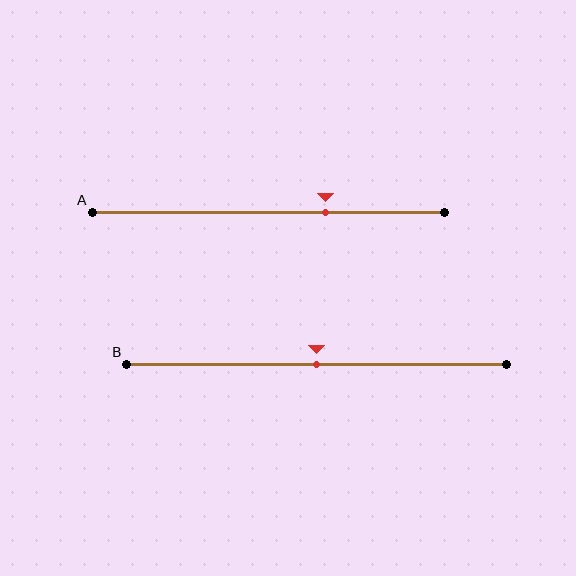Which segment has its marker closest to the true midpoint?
Segment B has its marker closest to the true midpoint.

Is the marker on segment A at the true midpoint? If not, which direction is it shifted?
No, the marker on segment A is shifted to the right by about 16% of the segment length.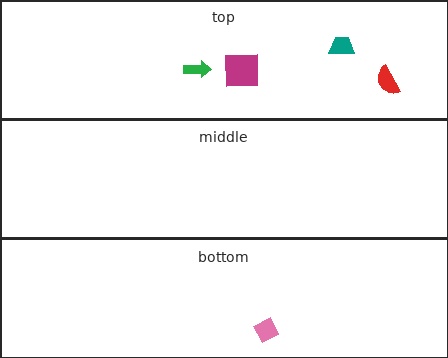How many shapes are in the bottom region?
1.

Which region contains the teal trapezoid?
The top region.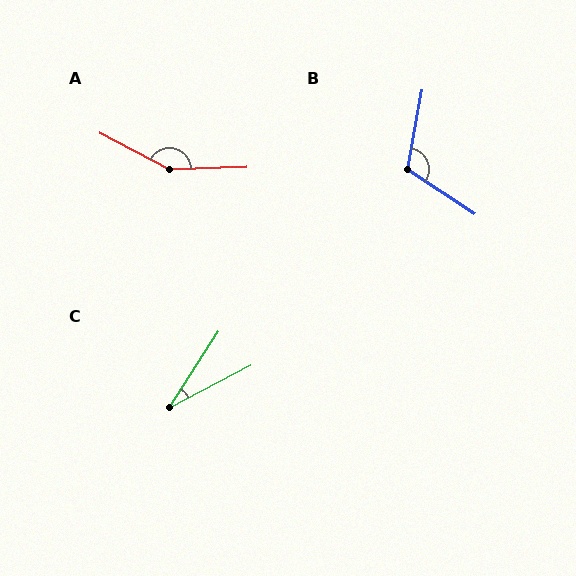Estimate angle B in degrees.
Approximately 113 degrees.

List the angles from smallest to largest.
C (29°), B (113°), A (151°).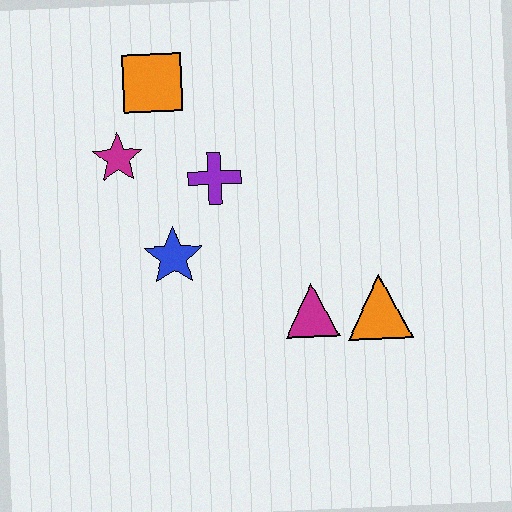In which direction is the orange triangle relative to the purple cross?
The orange triangle is to the right of the purple cross.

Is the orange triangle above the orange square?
No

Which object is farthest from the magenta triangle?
The orange square is farthest from the magenta triangle.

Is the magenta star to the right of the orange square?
No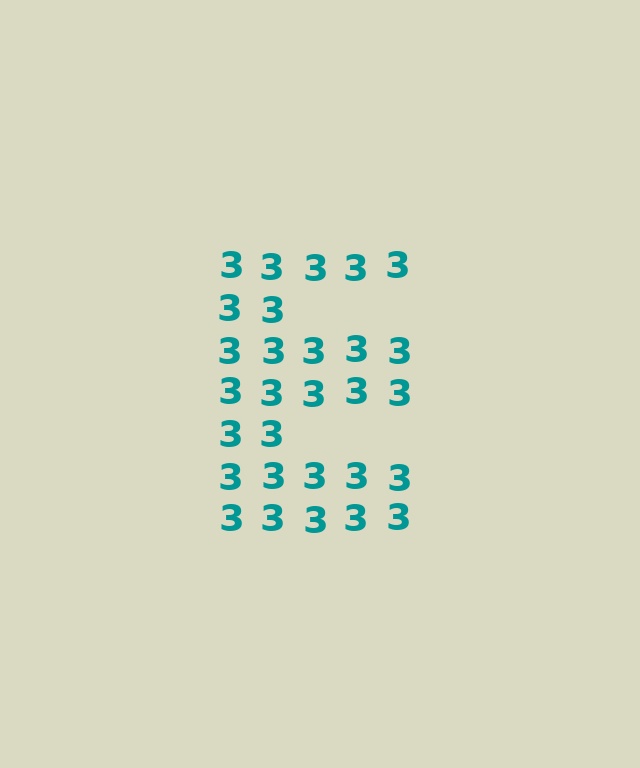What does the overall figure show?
The overall figure shows the letter E.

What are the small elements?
The small elements are digit 3's.